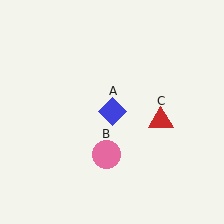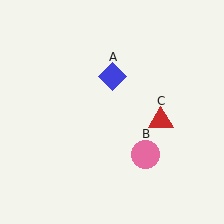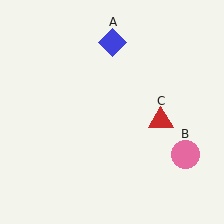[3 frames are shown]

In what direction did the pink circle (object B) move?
The pink circle (object B) moved right.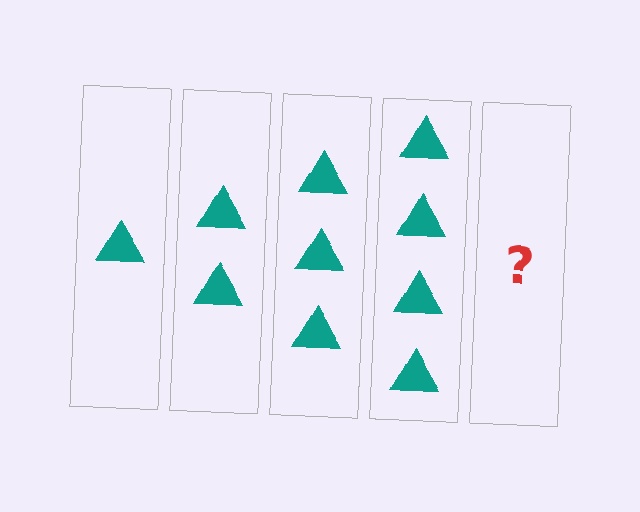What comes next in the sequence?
The next element should be 5 triangles.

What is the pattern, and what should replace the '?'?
The pattern is that each step adds one more triangle. The '?' should be 5 triangles.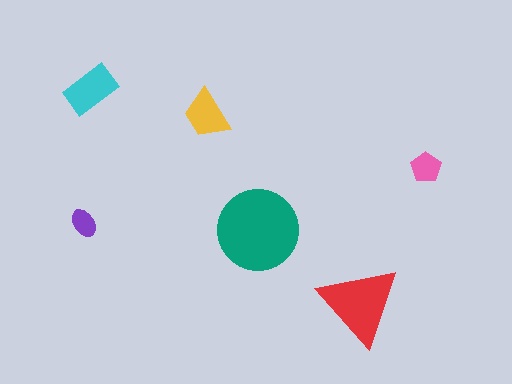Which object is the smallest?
The purple ellipse.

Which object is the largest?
The teal circle.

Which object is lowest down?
The red triangle is bottommost.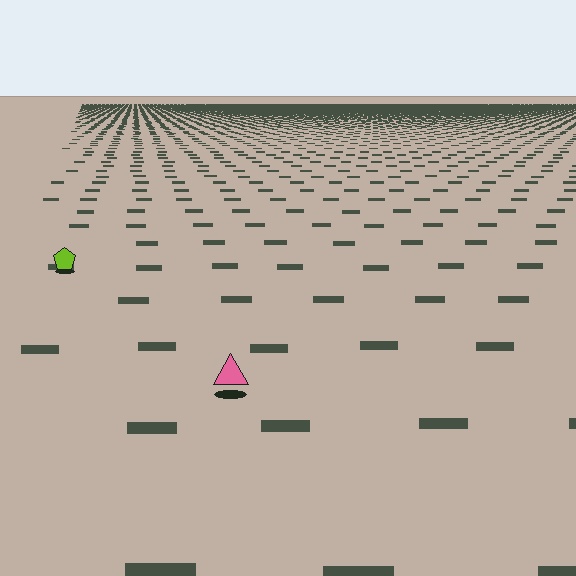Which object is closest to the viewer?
The pink triangle is closest. The texture marks near it are larger and more spread out.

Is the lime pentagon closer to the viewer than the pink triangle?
No. The pink triangle is closer — you can tell from the texture gradient: the ground texture is coarser near it.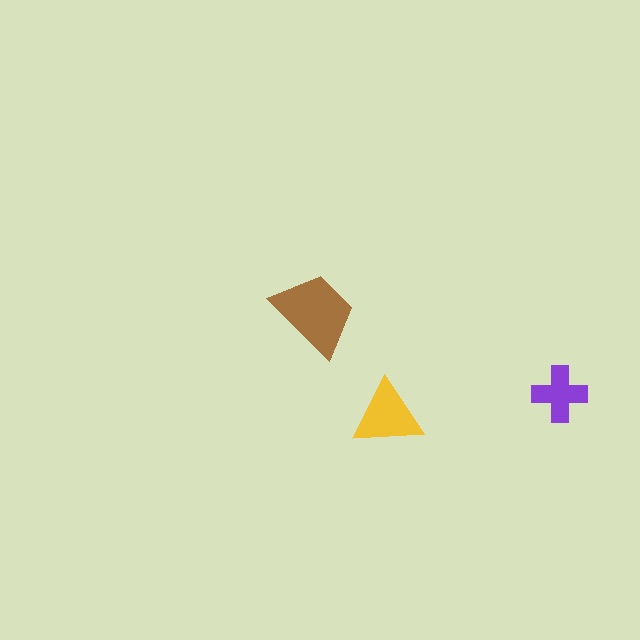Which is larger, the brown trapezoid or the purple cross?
The brown trapezoid.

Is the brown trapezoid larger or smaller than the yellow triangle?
Larger.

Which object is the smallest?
The purple cross.